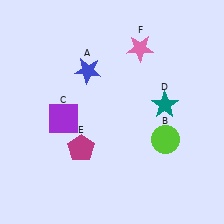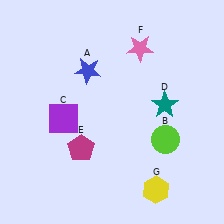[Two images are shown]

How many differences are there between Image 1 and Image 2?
There is 1 difference between the two images.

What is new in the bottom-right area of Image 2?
A yellow hexagon (G) was added in the bottom-right area of Image 2.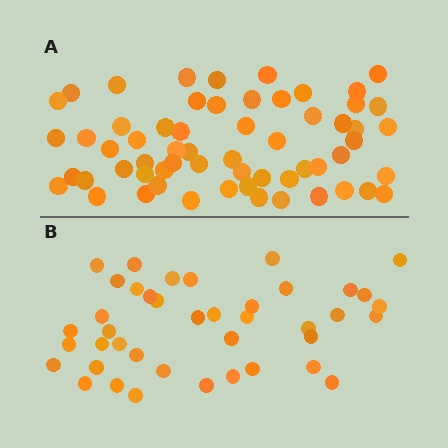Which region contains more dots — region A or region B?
Region A (the top region) has more dots.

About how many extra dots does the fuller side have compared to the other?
Region A has approximately 20 more dots than region B.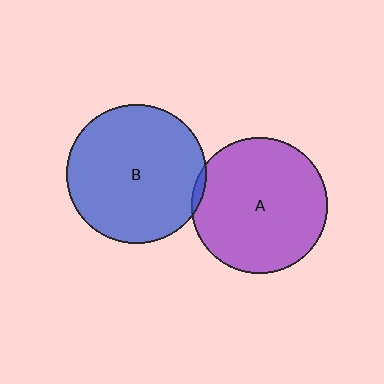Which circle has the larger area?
Circle B (blue).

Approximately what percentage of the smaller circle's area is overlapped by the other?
Approximately 5%.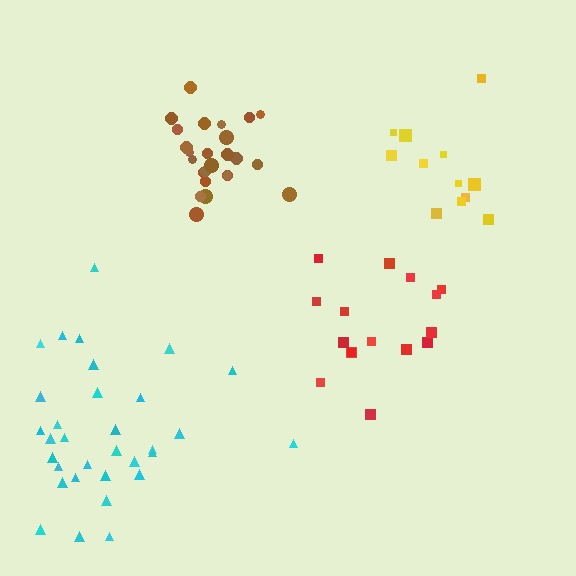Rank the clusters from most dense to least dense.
brown, cyan, yellow, red.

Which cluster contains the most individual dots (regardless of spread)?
Cyan (32).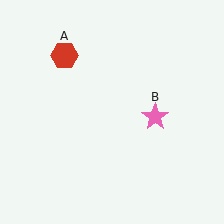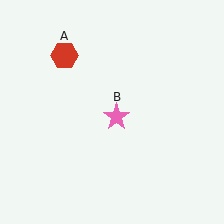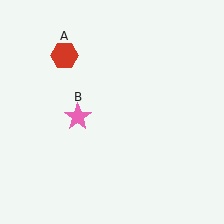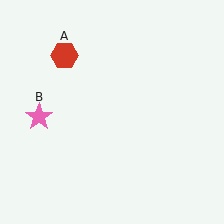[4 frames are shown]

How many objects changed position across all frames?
1 object changed position: pink star (object B).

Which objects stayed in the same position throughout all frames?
Red hexagon (object A) remained stationary.